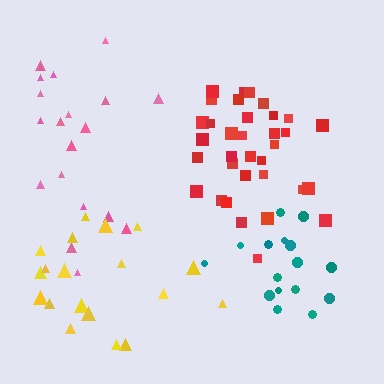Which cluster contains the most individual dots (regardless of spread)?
Red (35).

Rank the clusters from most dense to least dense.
red, teal, yellow, pink.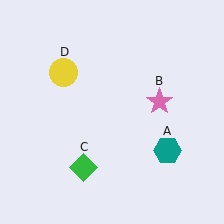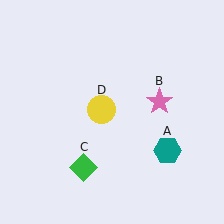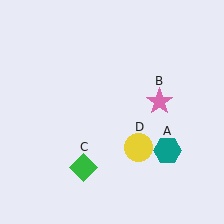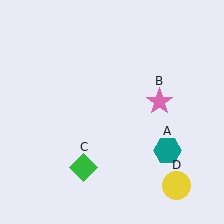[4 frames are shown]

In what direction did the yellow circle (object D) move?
The yellow circle (object D) moved down and to the right.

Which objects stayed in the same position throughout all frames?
Teal hexagon (object A) and pink star (object B) and green diamond (object C) remained stationary.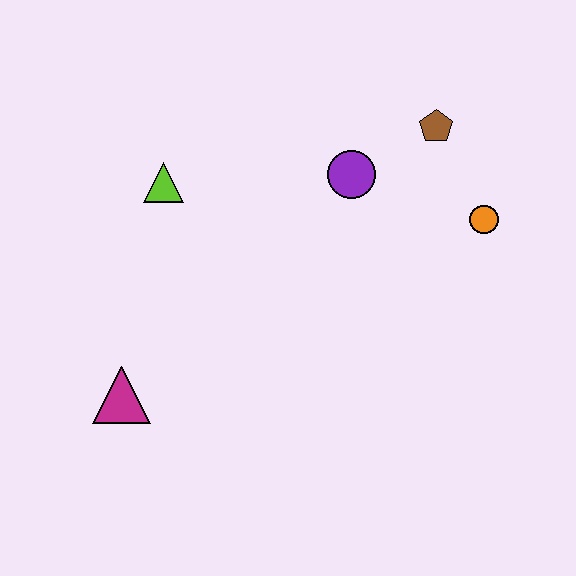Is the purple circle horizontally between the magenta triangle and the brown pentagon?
Yes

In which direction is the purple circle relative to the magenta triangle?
The purple circle is to the right of the magenta triangle.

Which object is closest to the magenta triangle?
The lime triangle is closest to the magenta triangle.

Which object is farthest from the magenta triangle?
The brown pentagon is farthest from the magenta triangle.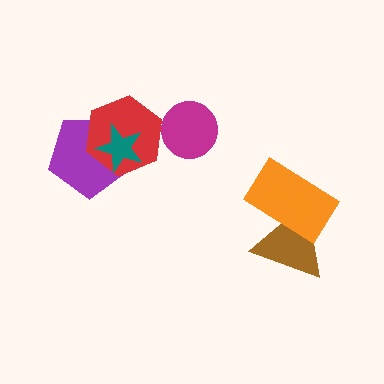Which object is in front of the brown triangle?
The orange rectangle is in front of the brown triangle.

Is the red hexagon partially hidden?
Yes, it is partially covered by another shape.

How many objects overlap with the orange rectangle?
1 object overlaps with the orange rectangle.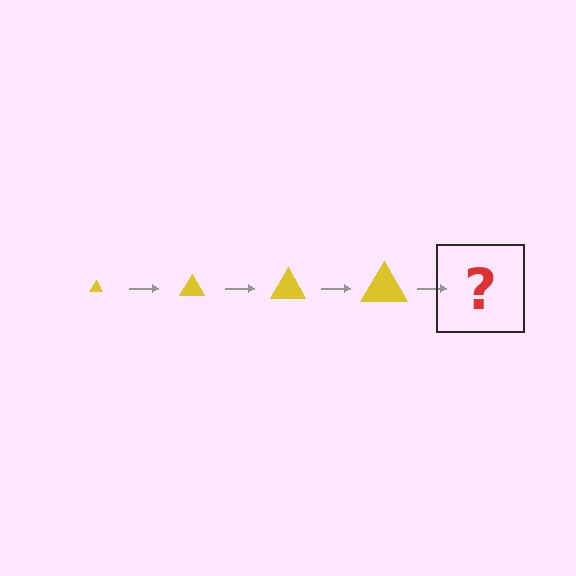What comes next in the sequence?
The next element should be a yellow triangle, larger than the previous one.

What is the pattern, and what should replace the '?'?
The pattern is that the triangle gets progressively larger each step. The '?' should be a yellow triangle, larger than the previous one.